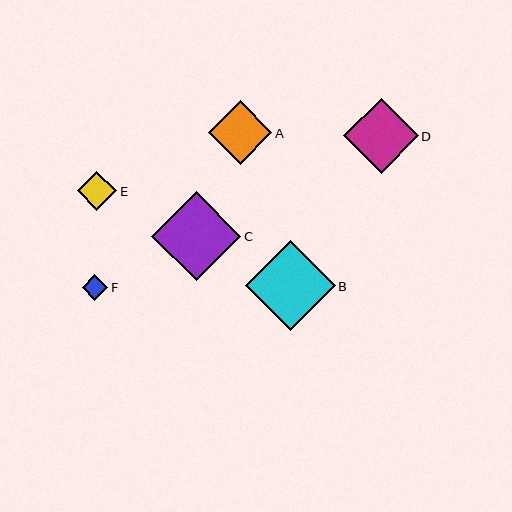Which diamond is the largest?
Diamond B is the largest with a size of approximately 90 pixels.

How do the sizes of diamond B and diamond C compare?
Diamond B and diamond C are approximately the same size.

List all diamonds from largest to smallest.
From largest to smallest: B, C, D, A, E, F.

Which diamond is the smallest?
Diamond F is the smallest with a size of approximately 25 pixels.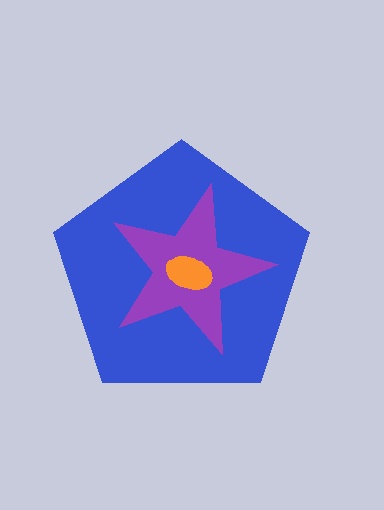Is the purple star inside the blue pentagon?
Yes.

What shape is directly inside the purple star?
The orange ellipse.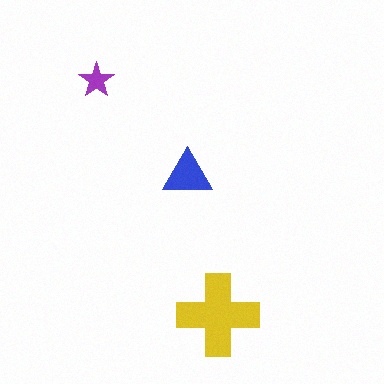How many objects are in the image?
There are 3 objects in the image.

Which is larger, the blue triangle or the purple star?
The blue triangle.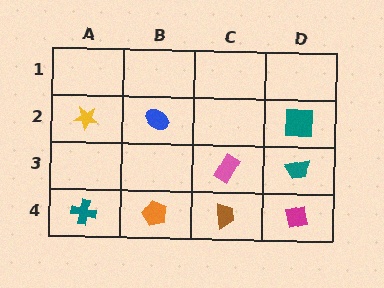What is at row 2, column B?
A blue ellipse.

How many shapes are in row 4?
4 shapes.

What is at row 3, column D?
A teal trapezoid.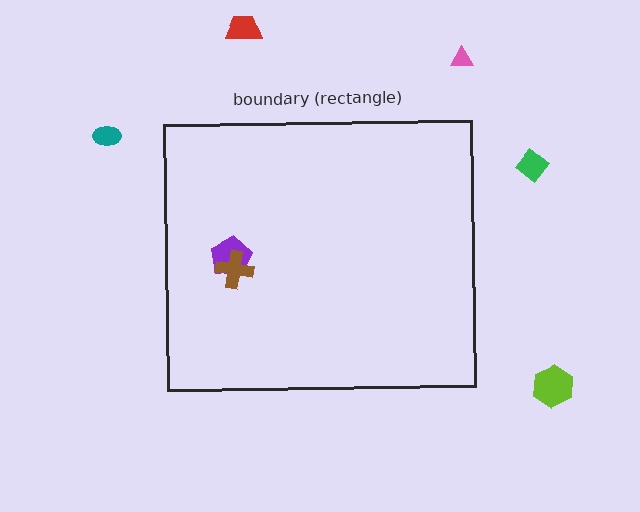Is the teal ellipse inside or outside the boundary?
Outside.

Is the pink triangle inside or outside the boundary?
Outside.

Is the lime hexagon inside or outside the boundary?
Outside.